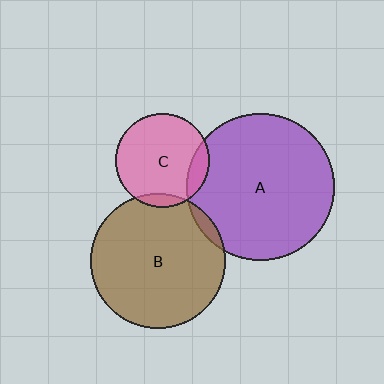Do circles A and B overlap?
Yes.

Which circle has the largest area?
Circle A (purple).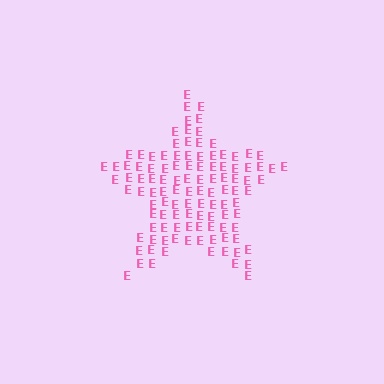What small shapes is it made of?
It is made of small letter E's.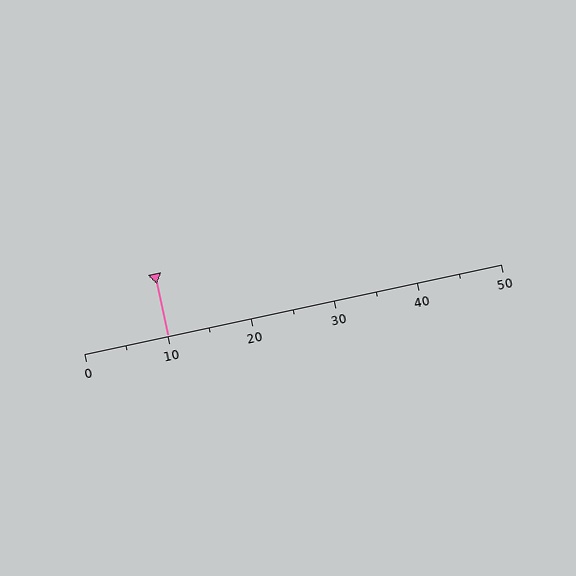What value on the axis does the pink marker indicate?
The marker indicates approximately 10.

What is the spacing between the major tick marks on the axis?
The major ticks are spaced 10 apart.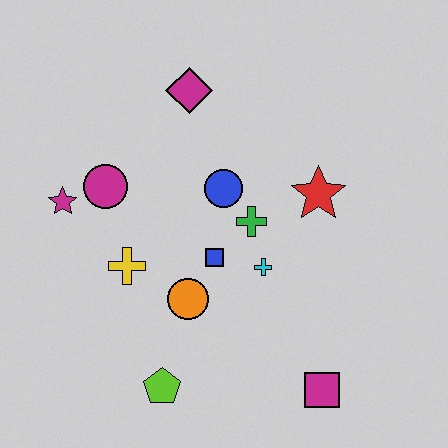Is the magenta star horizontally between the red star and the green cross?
No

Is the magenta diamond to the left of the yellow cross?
No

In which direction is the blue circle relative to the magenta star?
The blue circle is to the right of the magenta star.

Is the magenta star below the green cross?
No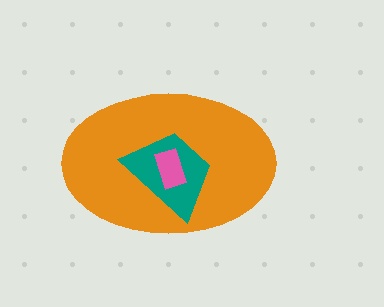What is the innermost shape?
The pink rectangle.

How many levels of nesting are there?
3.